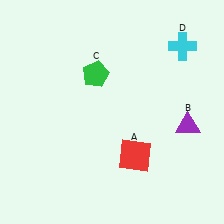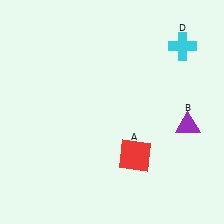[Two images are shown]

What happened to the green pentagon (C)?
The green pentagon (C) was removed in Image 2. It was in the top-left area of Image 1.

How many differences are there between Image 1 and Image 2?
There is 1 difference between the two images.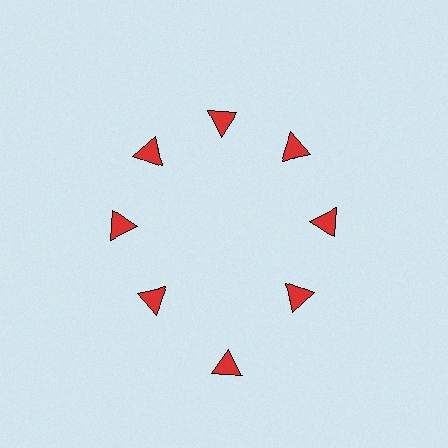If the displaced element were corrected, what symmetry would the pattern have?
It would have 8-fold rotational symmetry — the pattern would map onto itself every 45 degrees.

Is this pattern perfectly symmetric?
No. The 8 red triangles are arranged in a ring, but one element near the 6 o'clock position is pushed outward from the center, breaking the 8-fold rotational symmetry.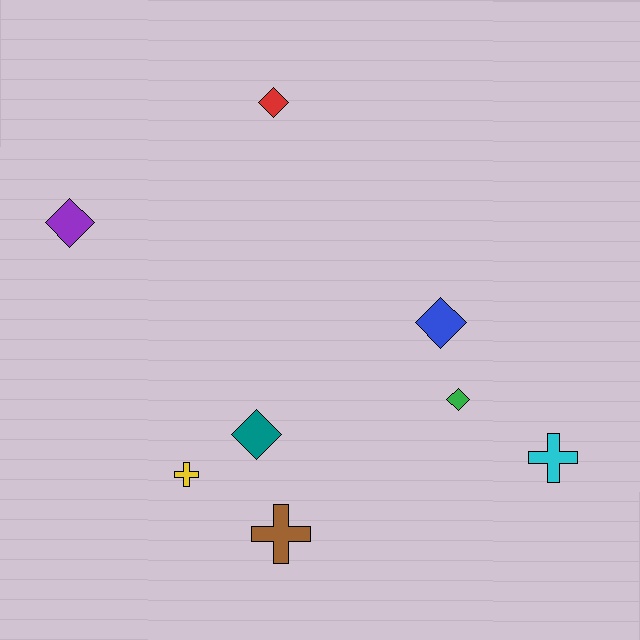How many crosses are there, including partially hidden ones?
There are 3 crosses.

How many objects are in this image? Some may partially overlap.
There are 8 objects.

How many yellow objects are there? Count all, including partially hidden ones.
There is 1 yellow object.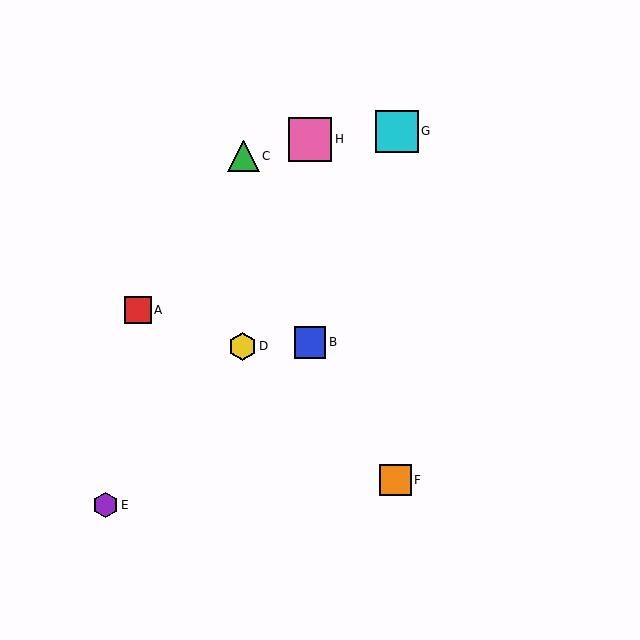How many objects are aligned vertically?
2 objects (B, H) are aligned vertically.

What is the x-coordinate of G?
Object G is at x≈397.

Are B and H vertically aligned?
Yes, both are at x≈310.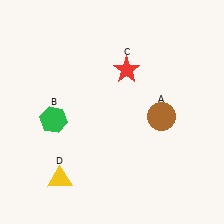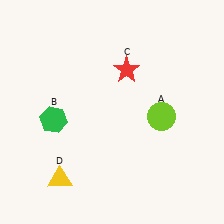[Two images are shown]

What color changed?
The circle (A) changed from brown in Image 1 to lime in Image 2.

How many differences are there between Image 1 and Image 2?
There is 1 difference between the two images.